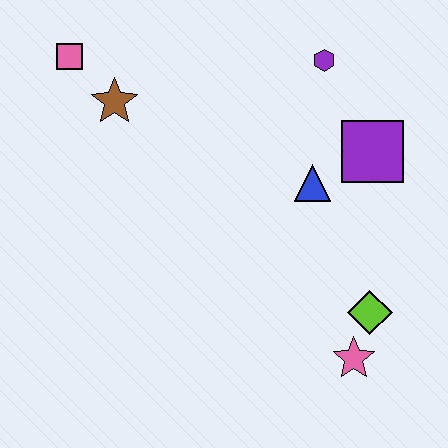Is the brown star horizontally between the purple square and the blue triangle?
No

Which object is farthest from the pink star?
The pink square is farthest from the pink star.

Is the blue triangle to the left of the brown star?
No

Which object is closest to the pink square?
The brown star is closest to the pink square.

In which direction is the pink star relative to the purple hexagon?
The pink star is below the purple hexagon.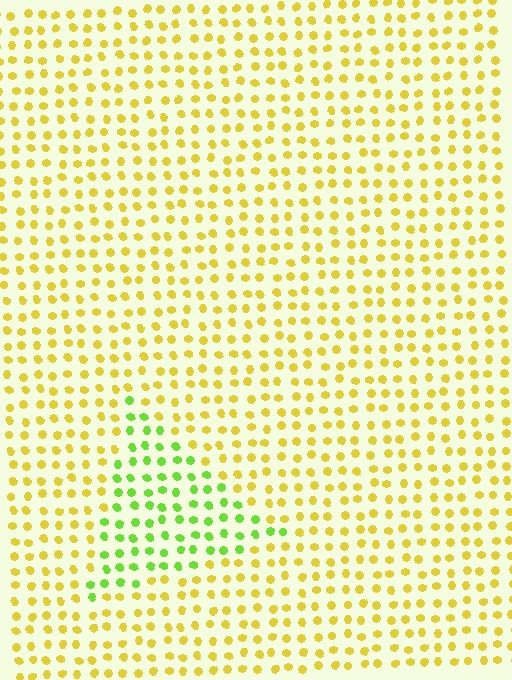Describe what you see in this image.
The image is filled with small yellow elements in a uniform arrangement. A triangle-shaped region is visible where the elements are tinted to a slightly different hue, forming a subtle color boundary.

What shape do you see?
I see a triangle.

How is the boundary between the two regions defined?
The boundary is defined purely by a slight shift in hue (about 48 degrees). Spacing, size, and orientation are identical on both sides.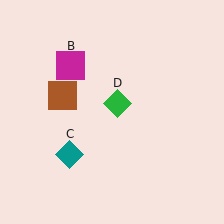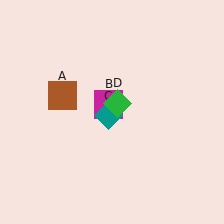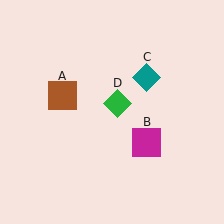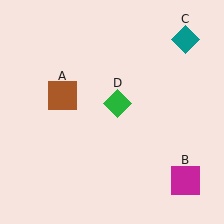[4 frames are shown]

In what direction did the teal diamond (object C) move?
The teal diamond (object C) moved up and to the right.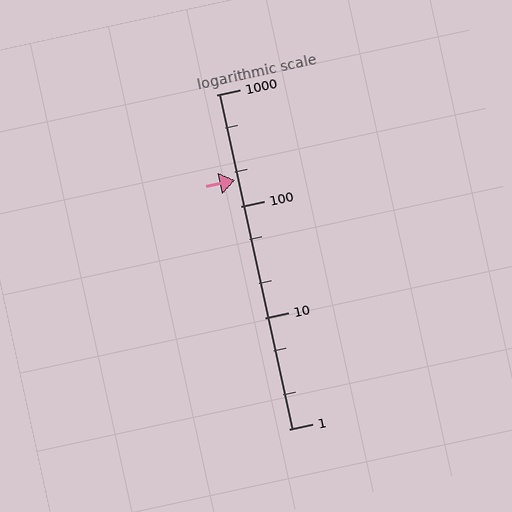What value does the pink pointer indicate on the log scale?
The pointer indicates approximately 170.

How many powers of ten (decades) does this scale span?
The scale spans 3 decades, from 1 to 1000.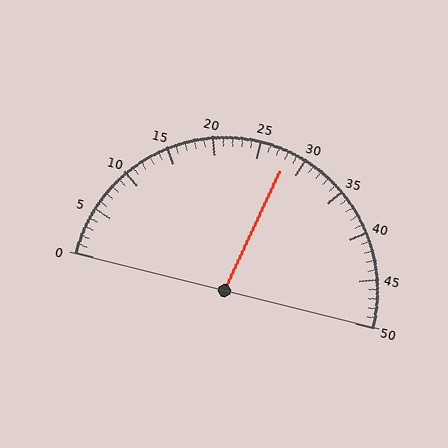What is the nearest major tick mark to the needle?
The nearest major tick mark is 30.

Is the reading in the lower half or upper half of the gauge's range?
The reading is in the upper half of the range (0 to 50).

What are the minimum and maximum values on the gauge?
The gauge ranges from 0 to 50.